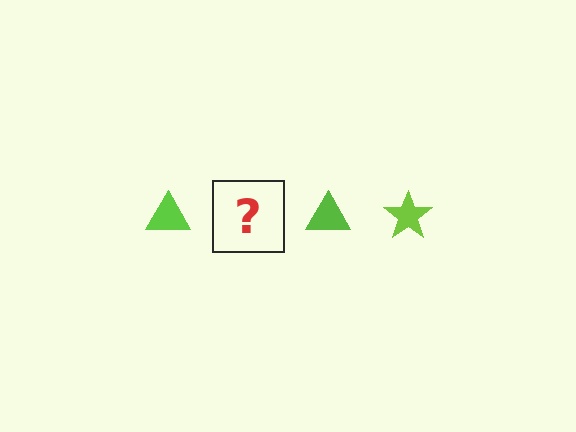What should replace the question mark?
The question mark should be replaced with a lime star.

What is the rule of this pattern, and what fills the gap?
The rule is that the pattern cycles through triangle, star shapes in lime. The gap should be filled with a lime star.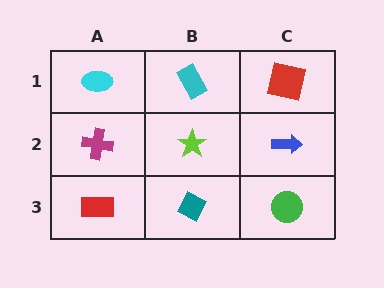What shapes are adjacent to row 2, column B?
A cyan rectangle (row 1, column B), a teal diamond (row 3, column B), a magenta cross (row 2, column A), a blue arrow (row 2, column C).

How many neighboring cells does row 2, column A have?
3.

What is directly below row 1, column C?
A blue arrow.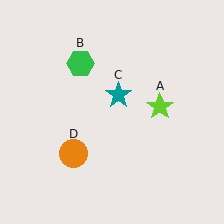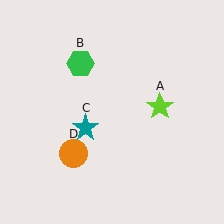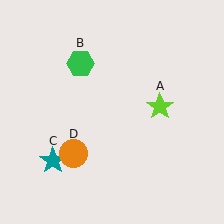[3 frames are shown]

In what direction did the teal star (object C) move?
The teal star (object C) moved down and to the left.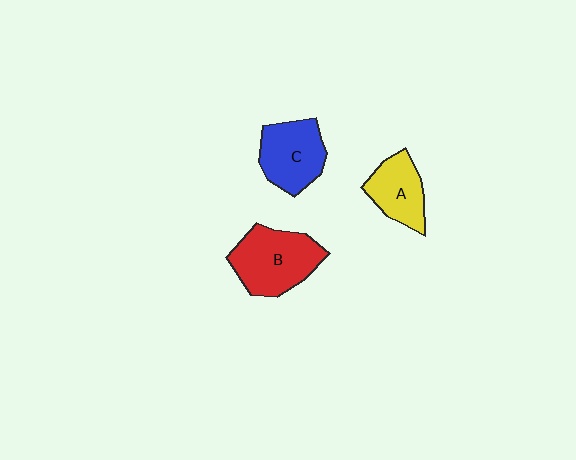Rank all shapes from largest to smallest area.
From largest to smallest: B (red), C (blue), A (yellow).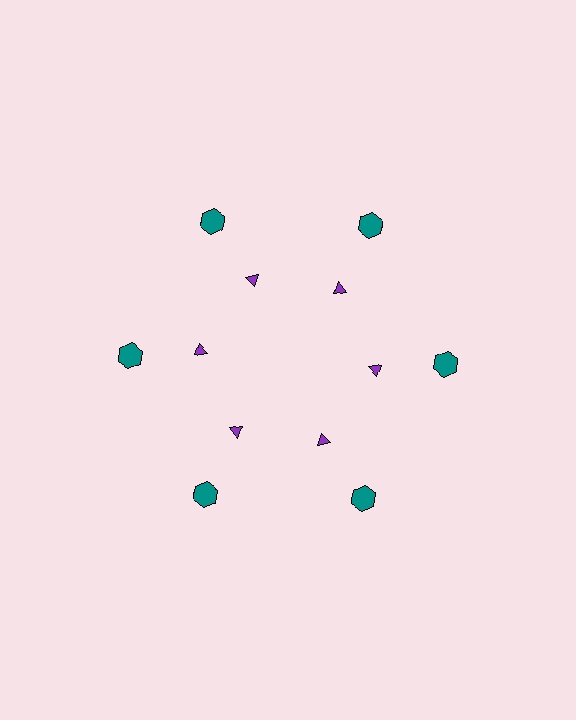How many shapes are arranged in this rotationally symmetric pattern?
There are 12 shapes, arranged in 6 groups of 2.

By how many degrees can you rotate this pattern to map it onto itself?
The pattern maps onto itself every 60 degrees of rotation.